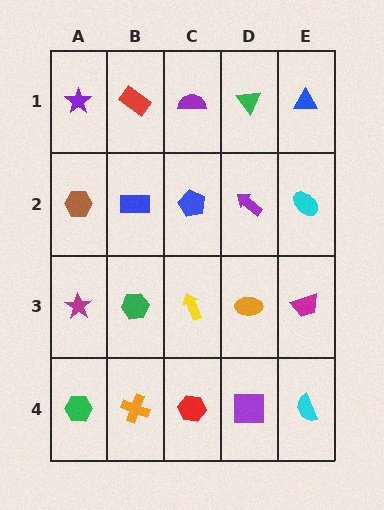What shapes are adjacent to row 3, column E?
A cyan ellipse (row 2, column E), a cyan semicircle (row 4, column E), an orange ellipse (row 3, column D).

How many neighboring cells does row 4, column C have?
3.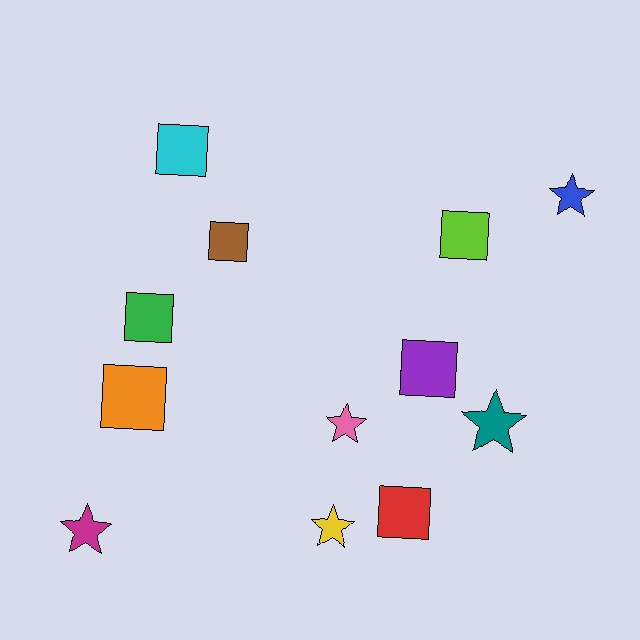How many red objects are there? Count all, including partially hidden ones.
There is 1 red object.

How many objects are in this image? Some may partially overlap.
There are 12 objects.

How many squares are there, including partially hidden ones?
There are 7 squares.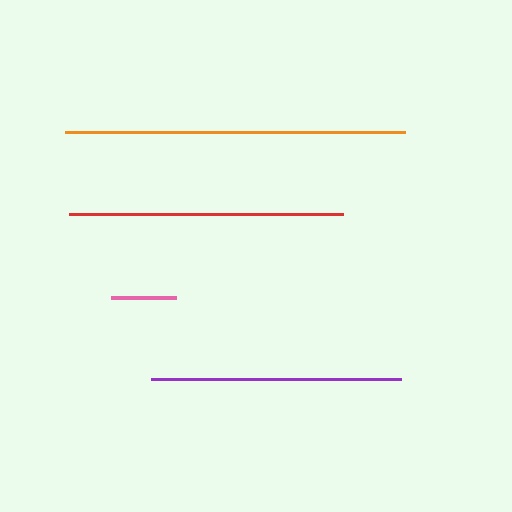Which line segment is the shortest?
The pink line is the shortest at approximately 65 pixels.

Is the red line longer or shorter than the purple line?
The red line is longer than the purple line.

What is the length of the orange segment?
The orange segment is approximately 340 pixels long.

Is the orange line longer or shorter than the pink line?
The orange line is longer than the pink line.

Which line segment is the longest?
The orange line is the longest at approximately 340 pixels.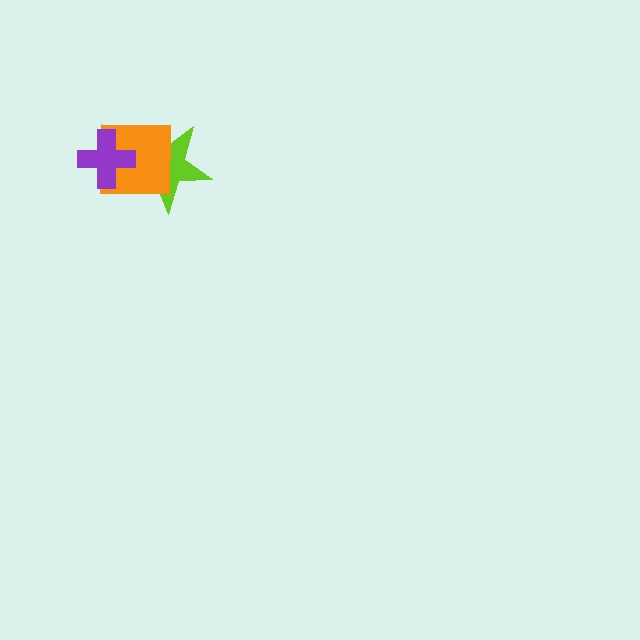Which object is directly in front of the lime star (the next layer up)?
The orange square is directly in front of the lime star.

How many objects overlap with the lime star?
2 objects overlap with the lime star.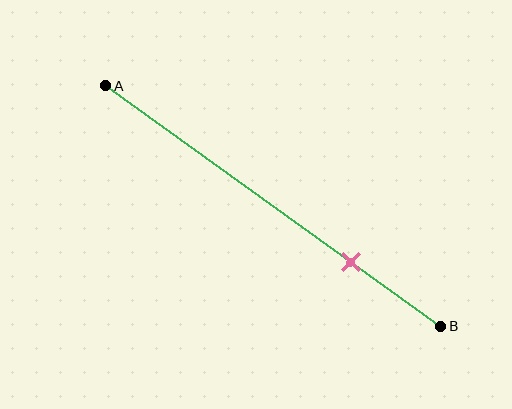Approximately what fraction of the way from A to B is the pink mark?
The pink mark is approximately 75% of the way from A to B.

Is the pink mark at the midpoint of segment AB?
No, the mark is at about 75% from A, not at the 50% midpoint.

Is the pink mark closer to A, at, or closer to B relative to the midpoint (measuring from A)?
The pink mark is closer to point B than the midpoint of segment AB.